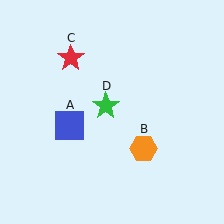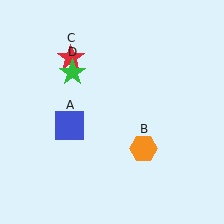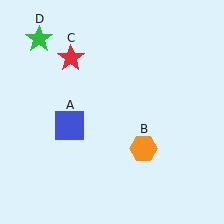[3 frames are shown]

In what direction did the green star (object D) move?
The green star (object D) moved up and to the left.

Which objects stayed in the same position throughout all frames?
Blue square (object A) and orange hexagon (object B) and red star (object C) remained stationary.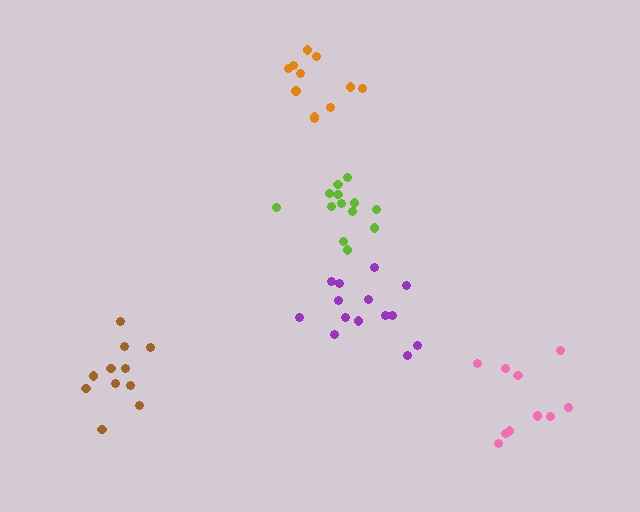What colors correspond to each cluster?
The clusters are colored: lime, brown, orange, pink, purple.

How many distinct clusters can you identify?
There are 5 distinct clusters.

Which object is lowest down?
The pink cluster is bottommost.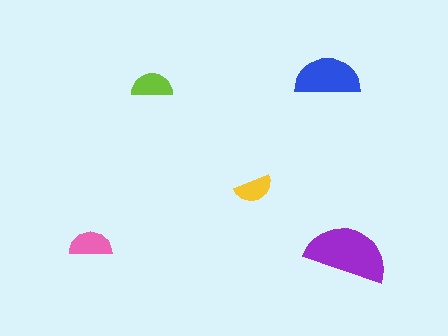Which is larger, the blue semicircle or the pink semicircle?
The blue one.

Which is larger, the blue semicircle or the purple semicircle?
The purple one.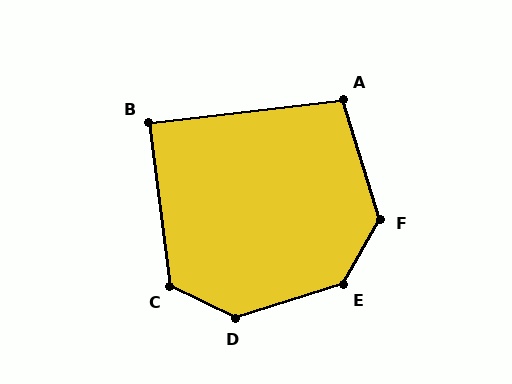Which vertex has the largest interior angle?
D, at approximately 137 degrees.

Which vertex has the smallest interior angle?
B, at approximately 89 degrees.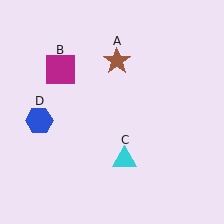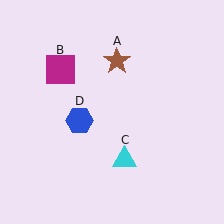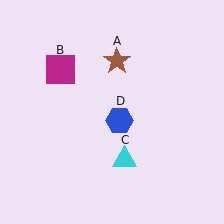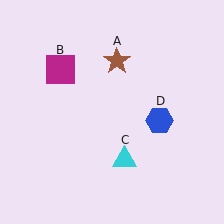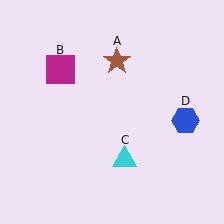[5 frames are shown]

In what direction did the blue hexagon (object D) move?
The blue hexagon (object D) moved right.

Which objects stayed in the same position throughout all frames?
Brown star (object A) and magenta square (object B) and cyan triangle (object C) remained stationary.